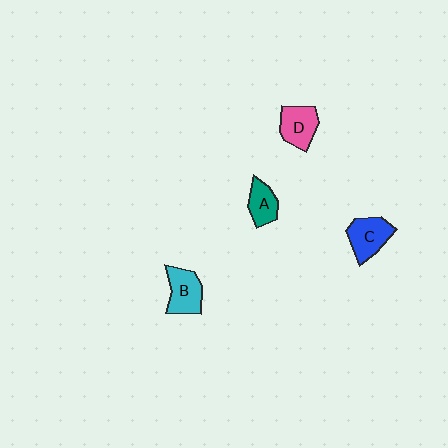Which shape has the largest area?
Shape C (blue).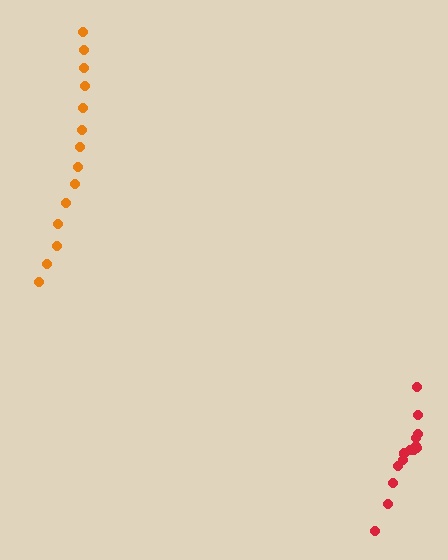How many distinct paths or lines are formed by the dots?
There are 2 distinct paths.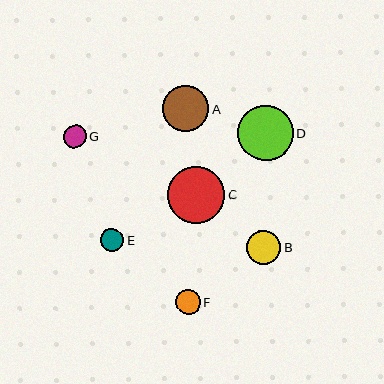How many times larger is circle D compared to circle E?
Circle D is approximately 2.4 times the size of circle E.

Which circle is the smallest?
Circle G is the smallest with a size of approximately 23 pixels.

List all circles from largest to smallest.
From largest to smallest: C, D, A, B, F, E, G.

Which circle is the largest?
Circle C is the largest with a size of approximately 57 pixels.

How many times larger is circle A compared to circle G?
Circle A is approximately 2.0 times the size of circle G.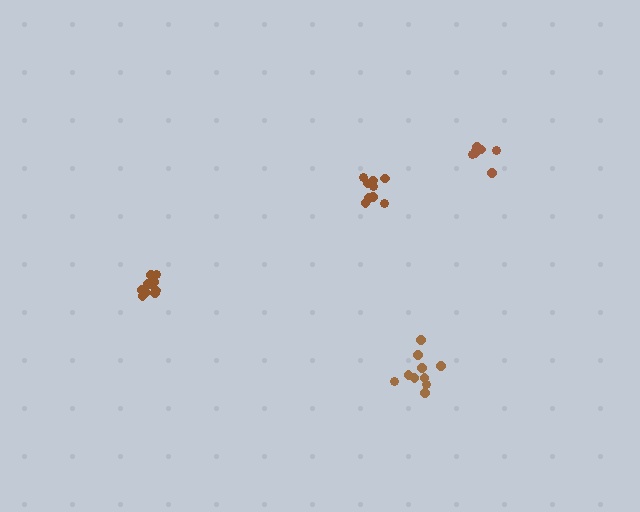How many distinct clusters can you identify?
There are 4 distinct clusters.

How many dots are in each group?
Group 1: 10 dots, Group 2: 10 dots, Group 3: 7 dots, Group 4: 10 dots (37 total).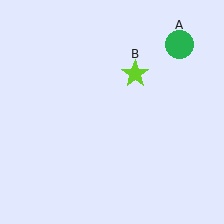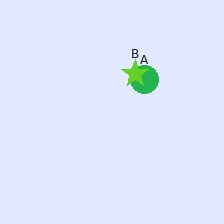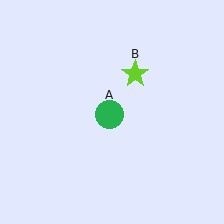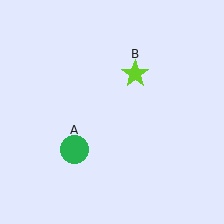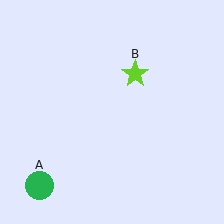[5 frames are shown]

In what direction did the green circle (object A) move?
The green circle (object A) moved down and to the left.